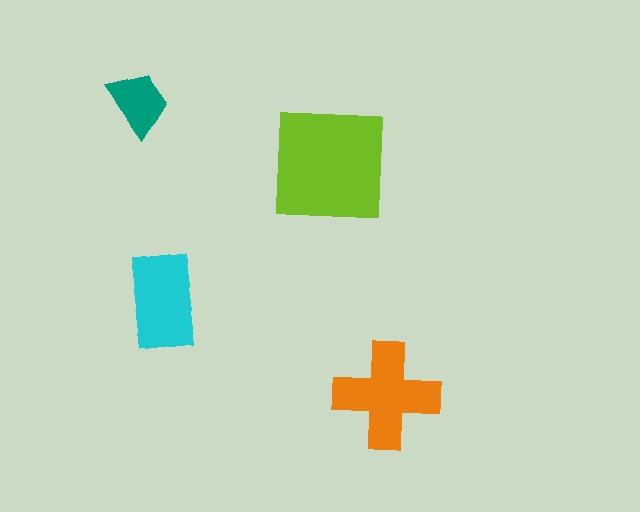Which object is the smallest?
The teal trapezoid.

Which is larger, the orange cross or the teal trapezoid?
The orange cross.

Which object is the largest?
The lime square.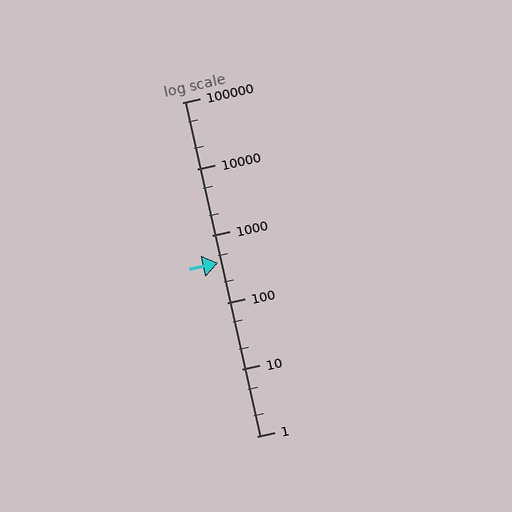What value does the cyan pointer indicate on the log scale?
The pointer indicates approximately 390.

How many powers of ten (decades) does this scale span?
The scale spans 5 decades, from 1 to 100000.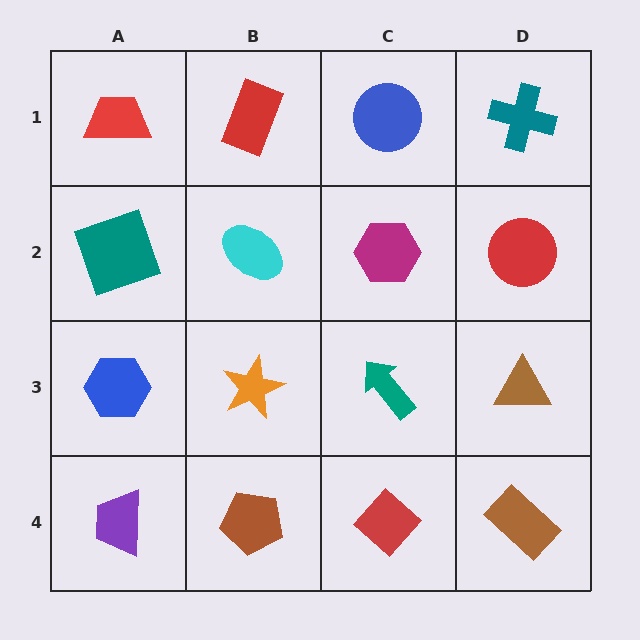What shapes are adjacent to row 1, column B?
A cyan ellipse (row 2, column B), a red trapezoid (row 1, column A), a blue circle (row 1, column C).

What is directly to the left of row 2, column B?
A teal square.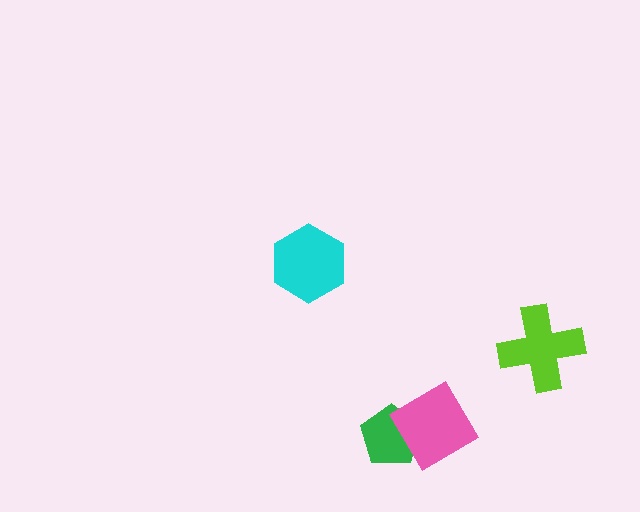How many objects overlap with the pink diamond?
1 object overlaps with the pink diamond.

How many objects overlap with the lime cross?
0 objects overlap with the lime cross.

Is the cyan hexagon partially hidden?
No, no other shape covers it.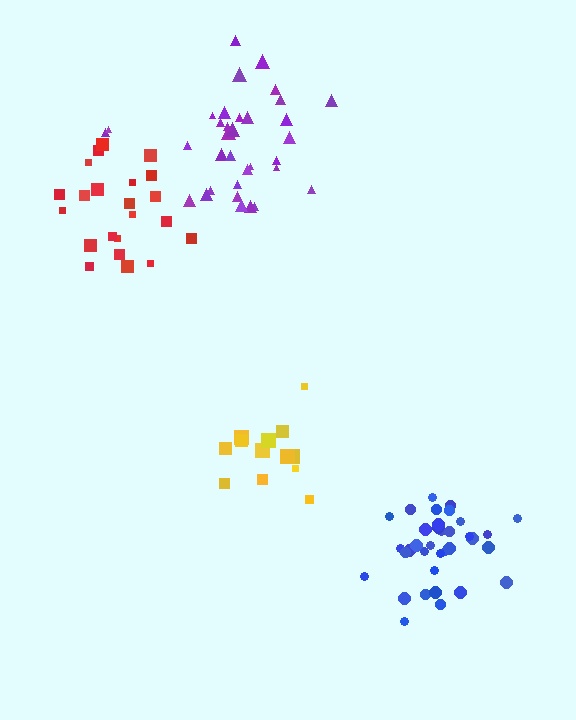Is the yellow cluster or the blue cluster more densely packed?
Blue.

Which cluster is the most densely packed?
Blue.